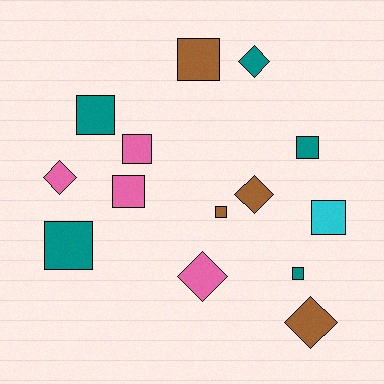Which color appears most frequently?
Teal, with 5 objects.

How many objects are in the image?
There are 14 objects.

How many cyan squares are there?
There is 1 cyan square.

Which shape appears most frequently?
Square, with 9 objects.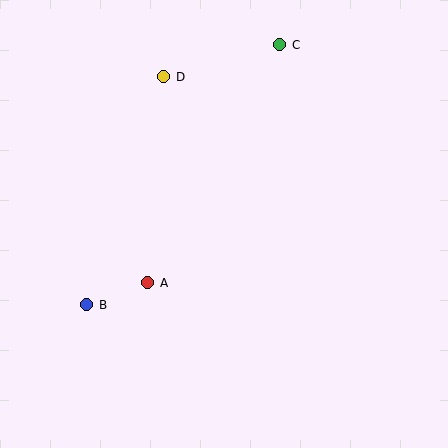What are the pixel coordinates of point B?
Point B is at (87, 305).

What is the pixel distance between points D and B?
The distance between D and B is 241 pixels.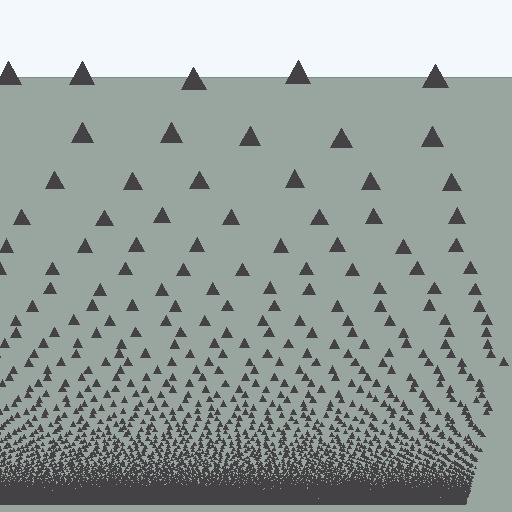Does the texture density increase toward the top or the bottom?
Density increases toward the bottom.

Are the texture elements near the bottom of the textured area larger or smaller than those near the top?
Smaller. The gradient is inverted — elements near the bottom are smaller and denser.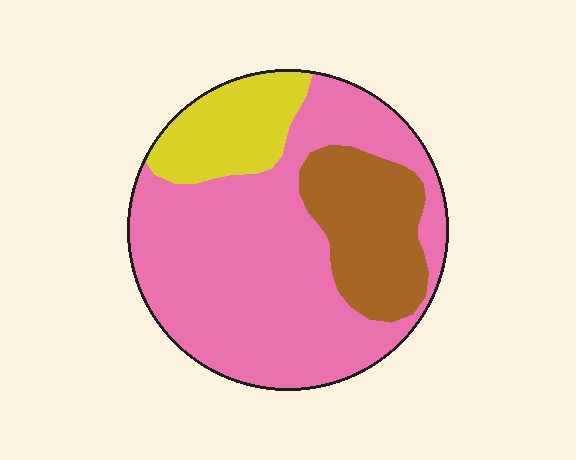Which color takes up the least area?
Yellow, at roughly 15%.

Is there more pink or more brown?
Pink.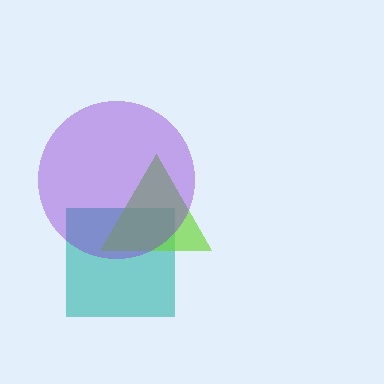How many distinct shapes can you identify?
There are 3 distinct shapes: a teal square, a lime triangle, a purple circle.